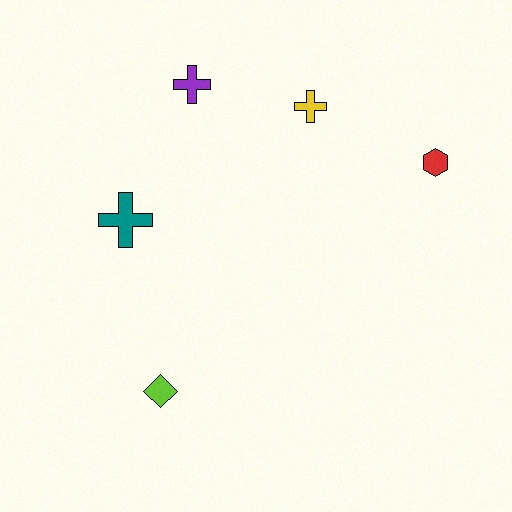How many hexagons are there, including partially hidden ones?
There is 1 hexagon.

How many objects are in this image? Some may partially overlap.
There are 5 objects.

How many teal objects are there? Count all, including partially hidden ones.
There is 1 teal object.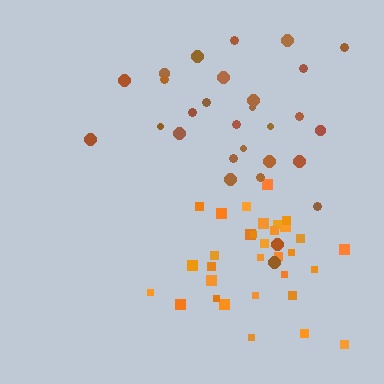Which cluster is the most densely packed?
Orange.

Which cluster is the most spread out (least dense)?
Brown.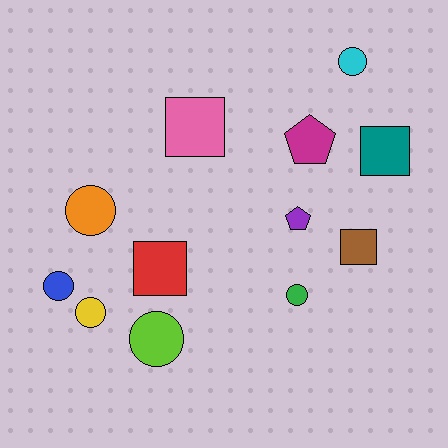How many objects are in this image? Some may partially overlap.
There are 12 objects.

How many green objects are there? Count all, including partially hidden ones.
There is 1 green object.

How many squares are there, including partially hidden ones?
There are 4 squares.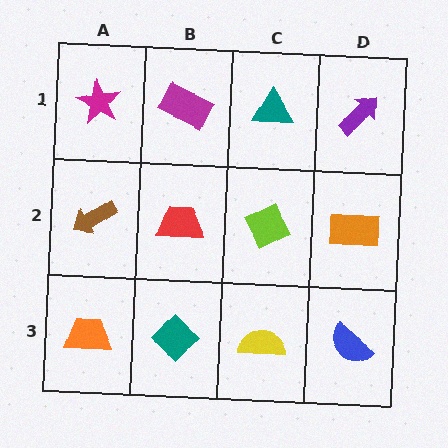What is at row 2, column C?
A lime diamond.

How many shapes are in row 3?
4 shapes.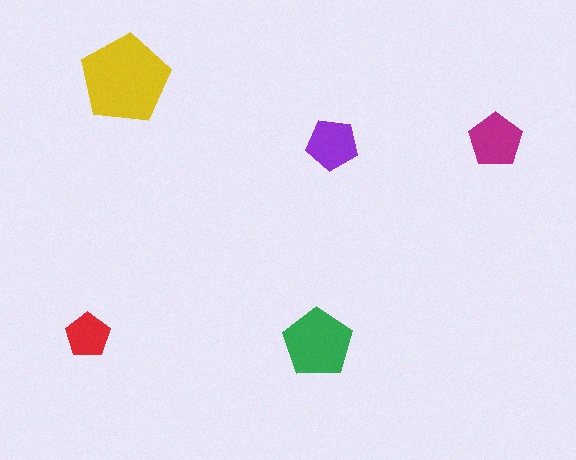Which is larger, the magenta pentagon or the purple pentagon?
The magenta one.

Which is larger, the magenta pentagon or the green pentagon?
The green one.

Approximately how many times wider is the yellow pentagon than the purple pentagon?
About 1.5 times wider.